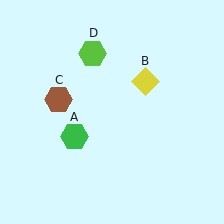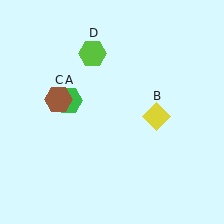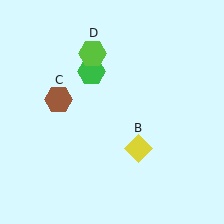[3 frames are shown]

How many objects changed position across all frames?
2 objects changed position: green hexagon (object A), yellow diamond (object B).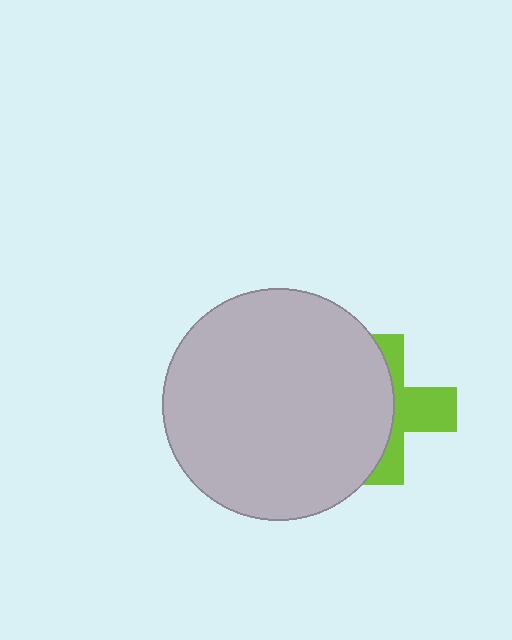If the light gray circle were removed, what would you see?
You would see the complete lime cross.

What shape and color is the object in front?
The object in front is a light gray circle.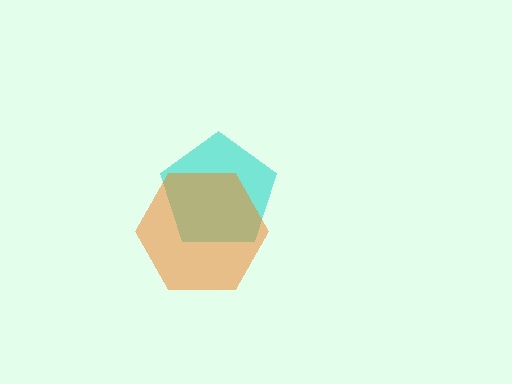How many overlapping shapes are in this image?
There are 2 overlapping shapes in the image.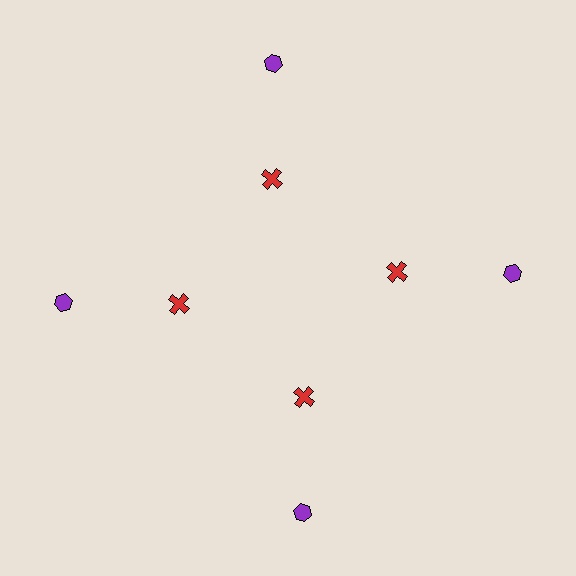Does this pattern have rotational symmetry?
Yes, this pattern has 4-fold rotational symmetry. It looks the same after rotating 90 degrees around the center.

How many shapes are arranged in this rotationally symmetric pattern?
There are 8 shapes, arranged in 4 groups of 2.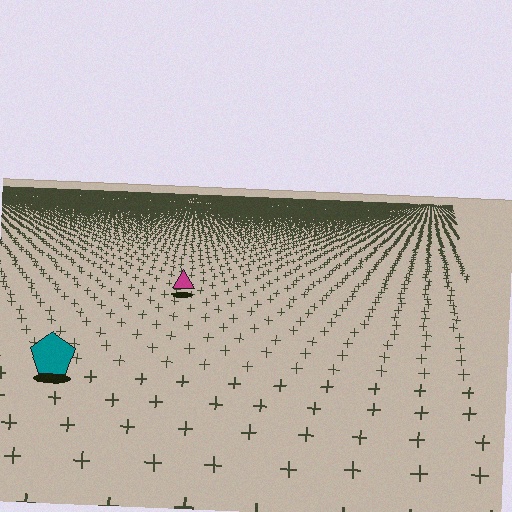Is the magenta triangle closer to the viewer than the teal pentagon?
No. The teal pentagon is closer — you can tell from the texture gradient: the ground texture is coarser near it.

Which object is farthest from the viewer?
The magenta triangle is farthest from the viewer. It appears smaller and the ground texture around it is denser.